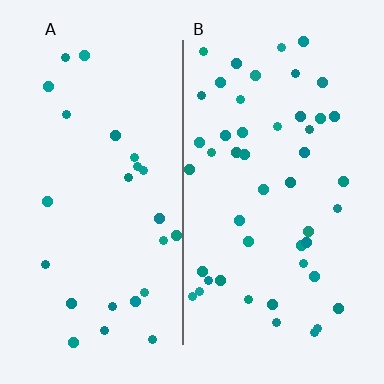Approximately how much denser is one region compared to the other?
Approximately 1.9× — region B over region A.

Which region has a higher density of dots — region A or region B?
B (the right).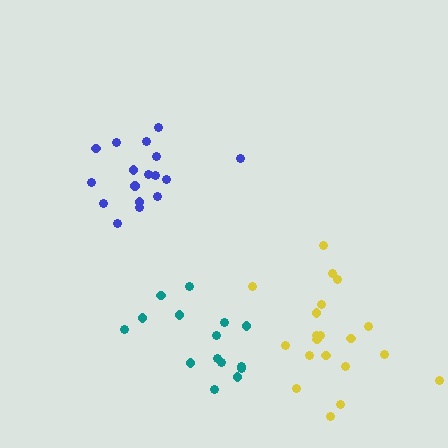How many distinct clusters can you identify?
There are 3 distinct clusters.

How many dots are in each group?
Group 1: 20 dots, Group 2: 17 dots, Group 3: 15 dots (52 total).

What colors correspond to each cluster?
The clusters are colored: yellow, blue, teal.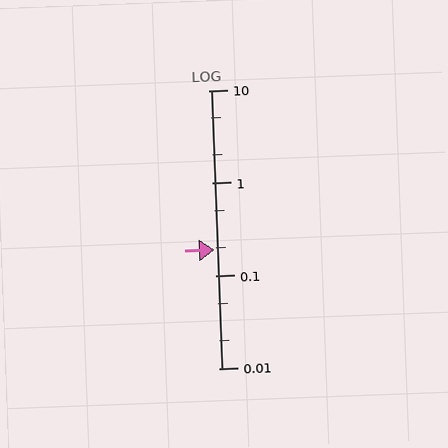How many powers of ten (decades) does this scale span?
The scale spans 3 decades, from 0.01 to 10.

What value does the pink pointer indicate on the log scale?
The pointer indicates approximately 0.19.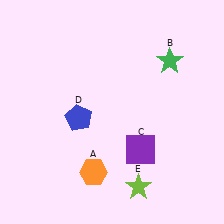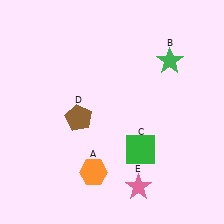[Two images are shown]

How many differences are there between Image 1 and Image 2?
There are 3 differences between the two images.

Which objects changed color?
C changed from purple to green. D changed from blue to brown. E changed from lime to pink.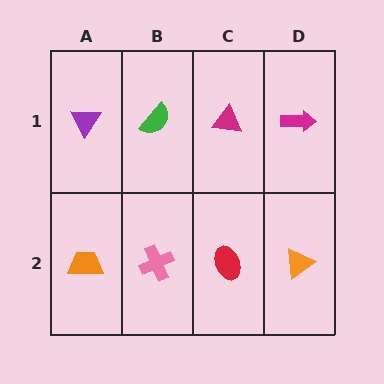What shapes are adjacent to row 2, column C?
A magenta triangle (row 1, column C), a pink cross (row 2, column B), an orange triangle (row 2, column D).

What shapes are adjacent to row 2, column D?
A magenta arrow (row 1, column D), a red ellipse (row 2, column C).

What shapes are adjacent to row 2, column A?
A purple triangle (row 1, column A), a pink cross (row 2, column B).